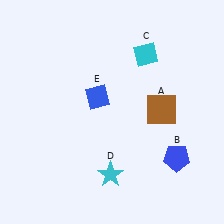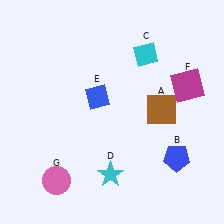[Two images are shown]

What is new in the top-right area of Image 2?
A magenta square (F) was added in the top-right area of Image 2.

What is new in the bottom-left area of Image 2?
A pink circle (G) was added in the bottom-left area of Image 2.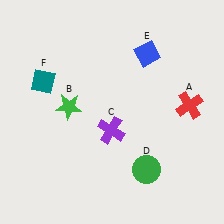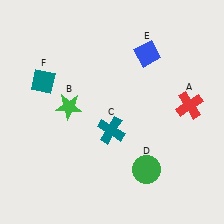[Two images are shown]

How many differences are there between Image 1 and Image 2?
There is 1 difference between the two images.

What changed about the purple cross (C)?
In Image 1, C is purple. In Image 2, it changed to teal.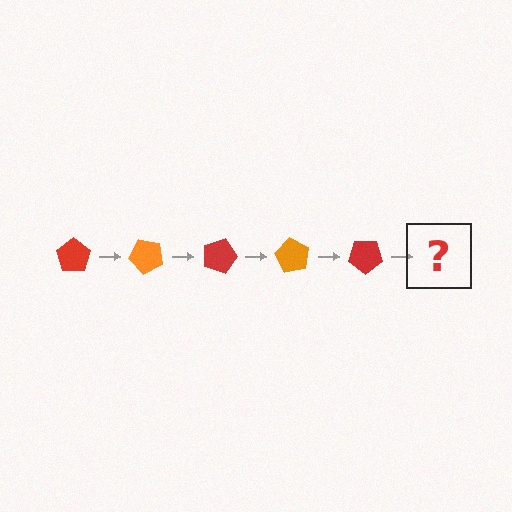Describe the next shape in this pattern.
It should be an orange pentagon, rotated 225 degrees from the start.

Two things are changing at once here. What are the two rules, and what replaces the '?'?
The two rules are that it rotates 45 degrees each step and the color cycles through red and orange. The '?' should be an orange pentagon, rotated 225 degrees from the start.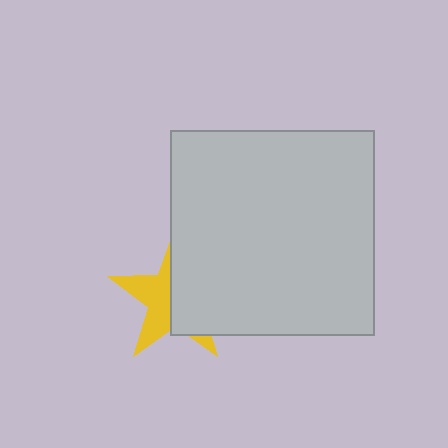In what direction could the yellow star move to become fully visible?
The yellow star could move left. That would shift it out from behind the light gray square entirely.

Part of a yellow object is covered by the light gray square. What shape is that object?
It is a star.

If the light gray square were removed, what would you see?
You would see the complete yellow star.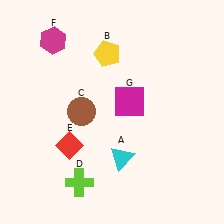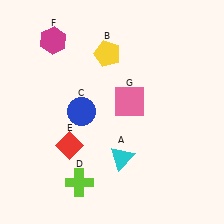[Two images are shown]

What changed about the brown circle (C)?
In Image 1, C is brown. In Image 2, it changed to blue.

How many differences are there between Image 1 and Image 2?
There are 2 differences between the two images.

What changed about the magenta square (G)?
In Image 1, G is magenta. In Image 2, it changed to pink.